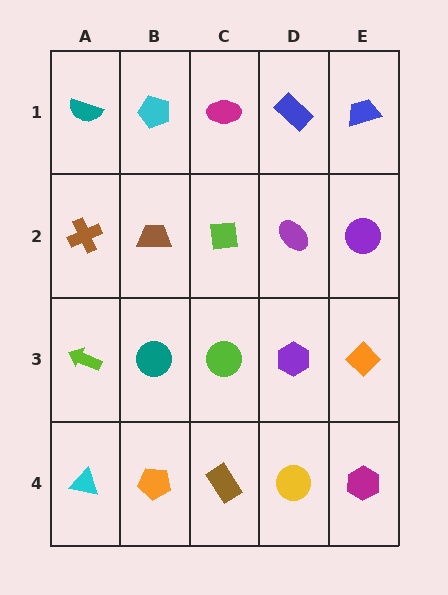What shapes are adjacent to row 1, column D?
A purple ellipse (row 2, column D), a magenta ellipse (row 1, column C), a blue trapezoid (row 1, column E).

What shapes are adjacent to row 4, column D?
A purple hexagon (row 3, column D), a brown rectangle (row 4, column C), a magenta hexagon (row 4, column E).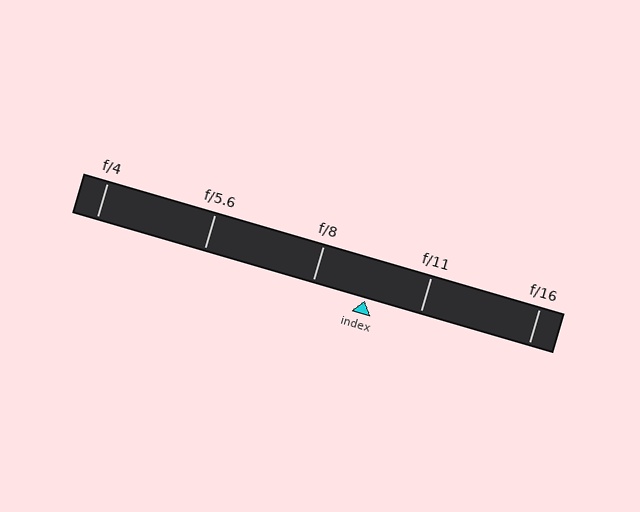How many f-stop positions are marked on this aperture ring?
There are 5 f-stop positions marked.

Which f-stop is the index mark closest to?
The index mark is closest to f/8.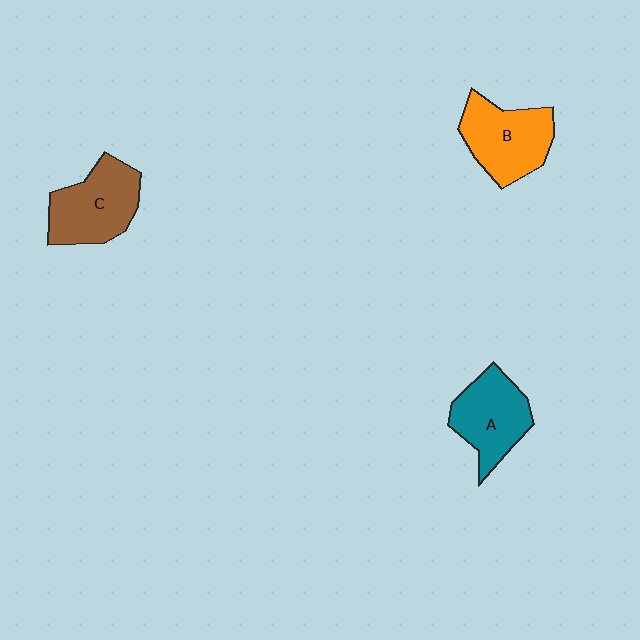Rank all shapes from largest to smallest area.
From largest to smallest: C (brown), B (orange), A (teal).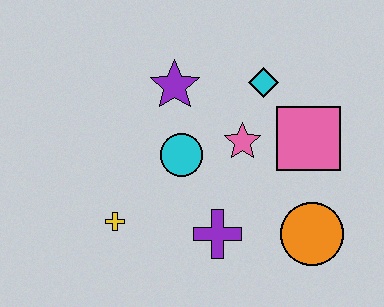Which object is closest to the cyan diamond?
The pink star is closest to the cyan diamond.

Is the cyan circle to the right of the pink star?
No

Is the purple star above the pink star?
Yes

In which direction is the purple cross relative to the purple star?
The purple cross is below the purple star.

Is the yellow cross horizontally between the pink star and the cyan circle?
No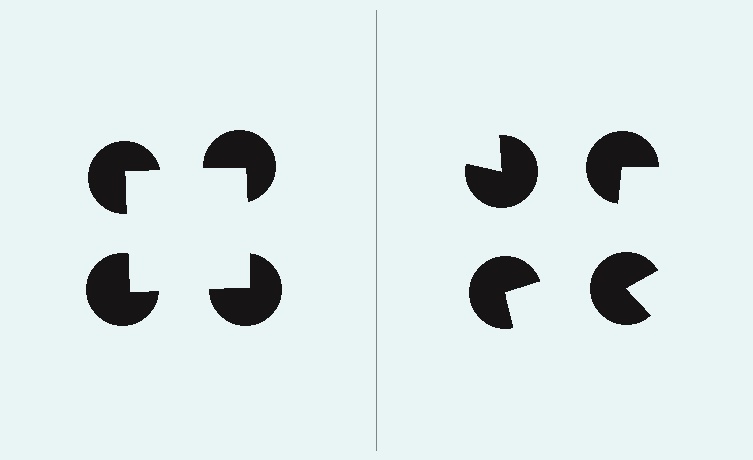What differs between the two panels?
The pac-man discs are positioned identically on both sides; only the wedge orientations differ. On the left they align to a square; on the right they are misaligned.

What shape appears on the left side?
An illusory square.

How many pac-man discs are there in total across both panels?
8 — 4 on each side.